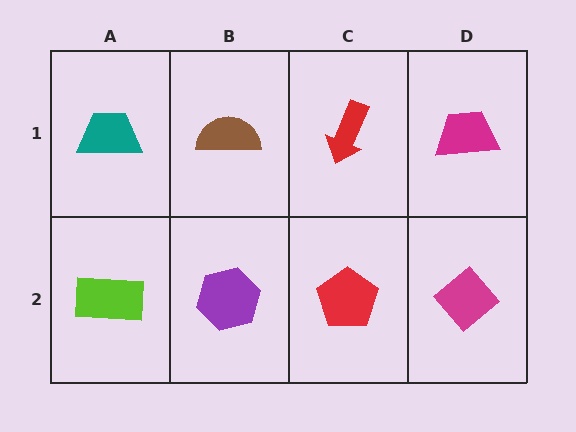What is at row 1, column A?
A teal trapezoid.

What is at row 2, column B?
A purple hexagon.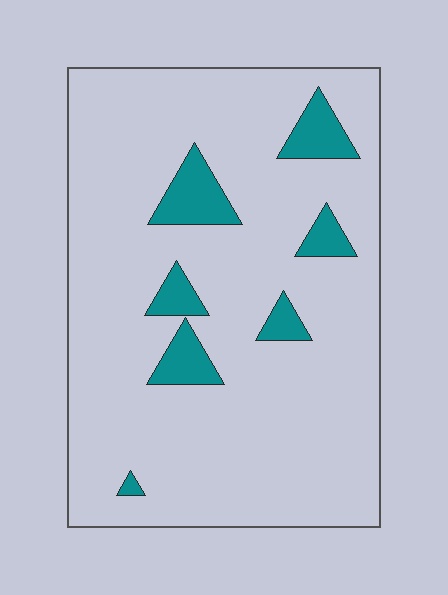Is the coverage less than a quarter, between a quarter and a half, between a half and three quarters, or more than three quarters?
Less than a quarter.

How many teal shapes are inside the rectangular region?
7.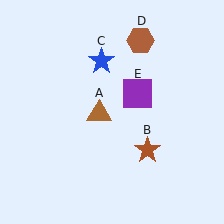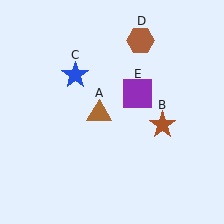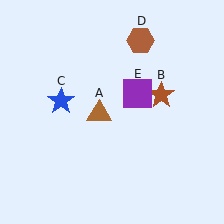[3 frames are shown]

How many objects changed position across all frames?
2 objects changed position: brown star (object B), blue star (object C).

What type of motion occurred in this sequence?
The brown star (object B), blue star (object C) rotated counterclockwise around the center of the scene.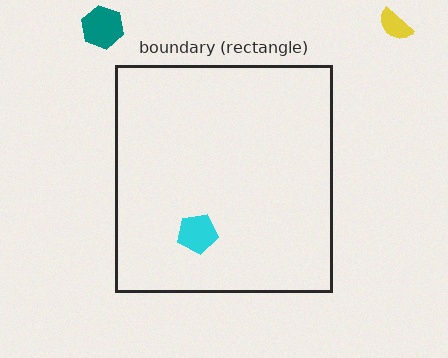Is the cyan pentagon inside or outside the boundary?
Inside.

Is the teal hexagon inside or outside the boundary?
Outside.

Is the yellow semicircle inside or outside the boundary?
Outside.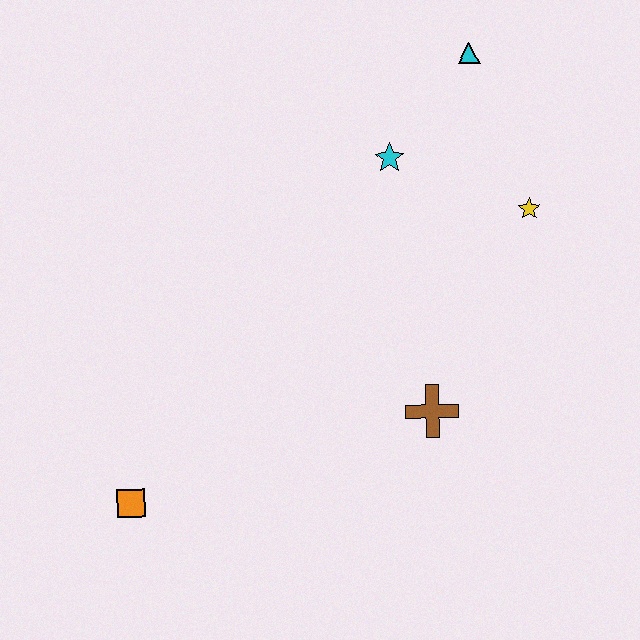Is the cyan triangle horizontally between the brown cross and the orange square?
No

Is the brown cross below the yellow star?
Yes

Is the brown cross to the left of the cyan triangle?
Yes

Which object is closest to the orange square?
The brown cross is closest to the orange square.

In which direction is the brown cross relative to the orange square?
The brown cross is to the right of the orange square.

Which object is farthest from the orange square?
The cyan triangle is farthest from the orange square.